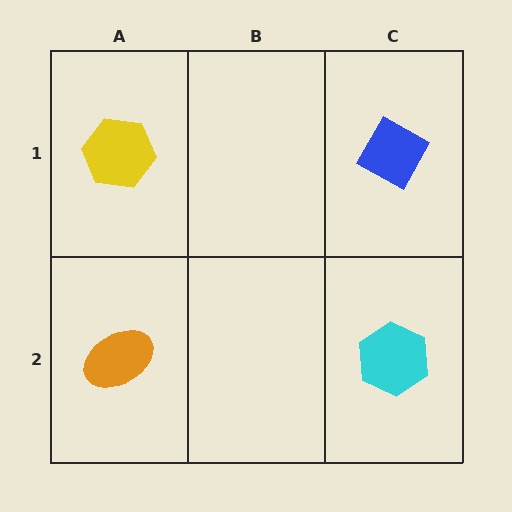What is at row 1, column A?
A yellow hexagon.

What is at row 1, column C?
A blue diamond.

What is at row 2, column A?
An orange ellipse.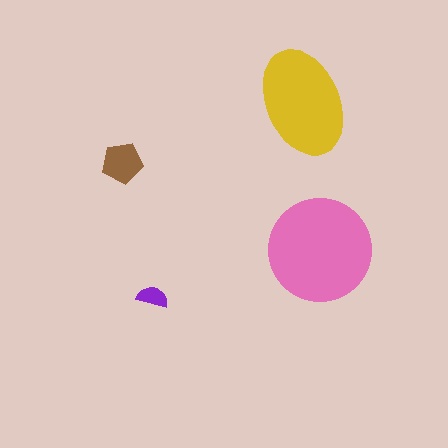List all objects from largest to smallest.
The pink circle, the yellow ellipse, the brown pentagon, the purple semicircle.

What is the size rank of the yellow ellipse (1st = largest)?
2nd.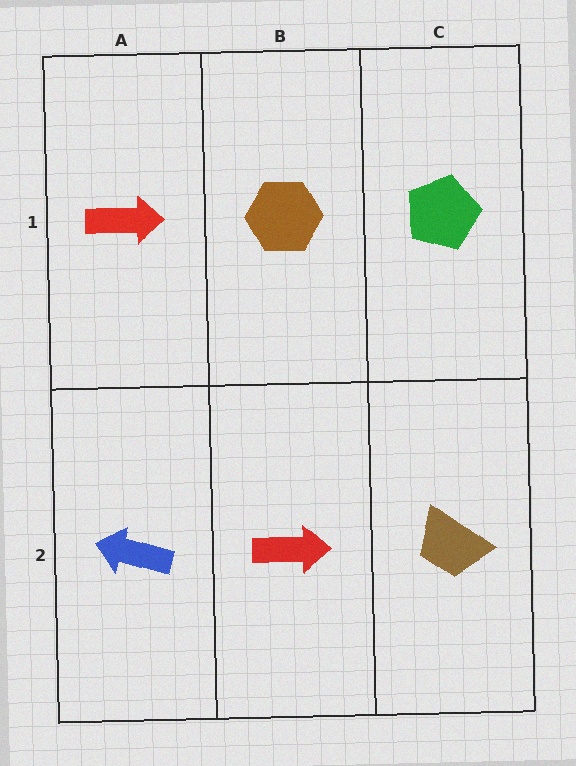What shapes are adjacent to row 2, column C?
A green pentagon (row 1, column C), a red arrow (row 2, column B).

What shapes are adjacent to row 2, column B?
A brown hexagon (row 1, column B), a blue arrow (row 2, column A), a brown trapezoid (row 2, column C).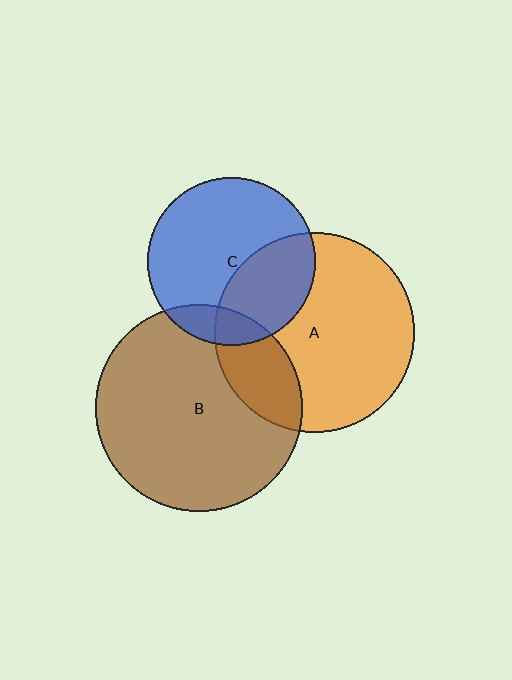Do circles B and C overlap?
Yes.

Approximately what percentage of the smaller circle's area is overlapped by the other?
Approximately 15%.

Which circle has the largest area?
Circle B (brown).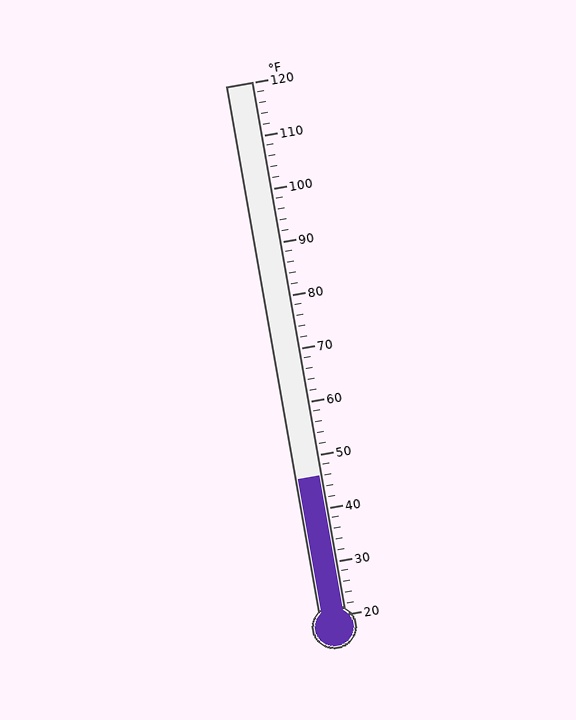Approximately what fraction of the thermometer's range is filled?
The thermometer is filled to approximately 25% of its range.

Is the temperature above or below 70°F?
The temperature is below 70°F.